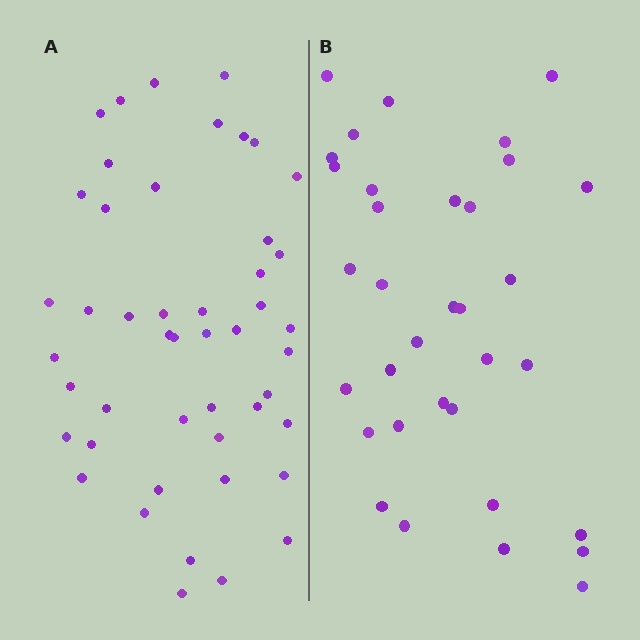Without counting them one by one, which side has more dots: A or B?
Region A (the left region) has more dots.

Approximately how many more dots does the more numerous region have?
Region A has approximately 15 more dots than region B.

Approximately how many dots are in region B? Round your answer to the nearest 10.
About 30 dots. (The exact count is 34, which rounds to 30.)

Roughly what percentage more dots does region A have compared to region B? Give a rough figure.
About 40% more.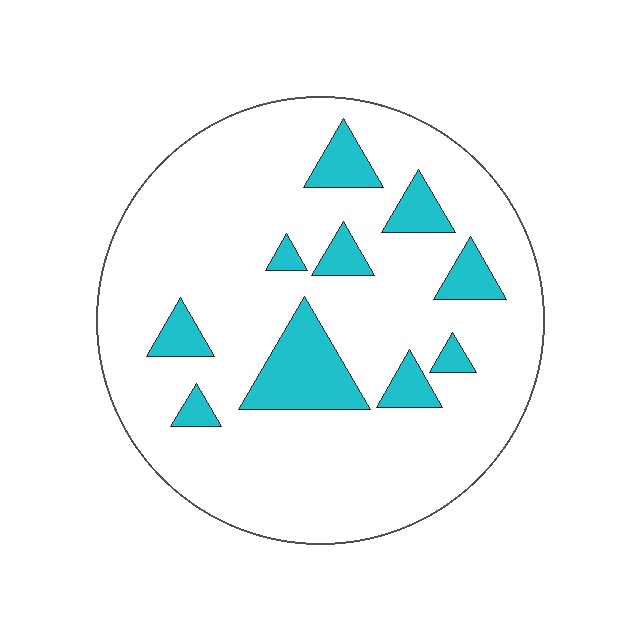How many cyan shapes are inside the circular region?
10.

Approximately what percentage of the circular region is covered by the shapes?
Approximately 15%.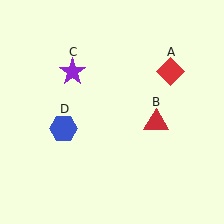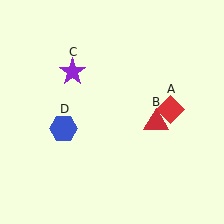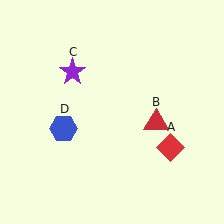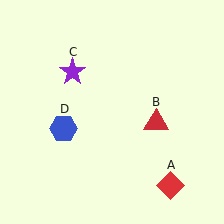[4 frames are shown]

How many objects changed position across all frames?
1 object changed position: red diamond (object A).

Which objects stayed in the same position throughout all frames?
Red triangle (object B) and purple star (object C) and blue hexagon (object D) remained stationary.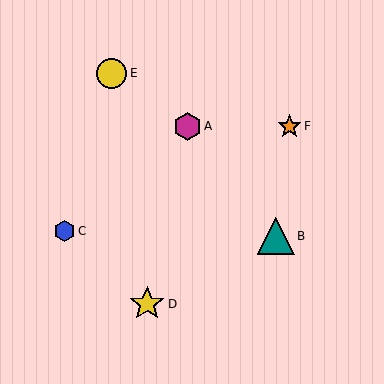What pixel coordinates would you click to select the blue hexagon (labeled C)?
Click at (65, 231) to select the blue hexagon C.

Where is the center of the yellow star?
The center of the yellow star is at (147, 304).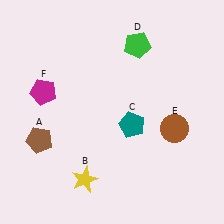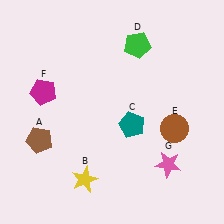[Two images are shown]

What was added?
A pink star (G) was added in Image 2.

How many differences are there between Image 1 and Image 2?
There is 1 difference between the two images.